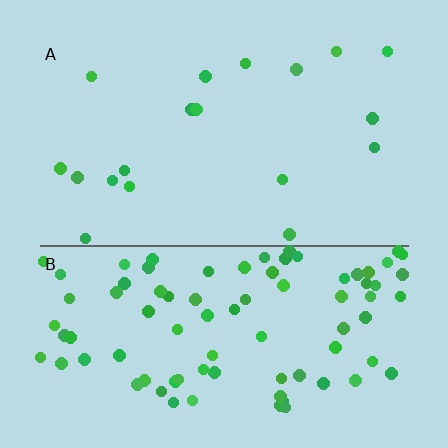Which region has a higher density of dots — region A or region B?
B (the bottom).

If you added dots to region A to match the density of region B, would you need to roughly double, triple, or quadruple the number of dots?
Approximately quadruple.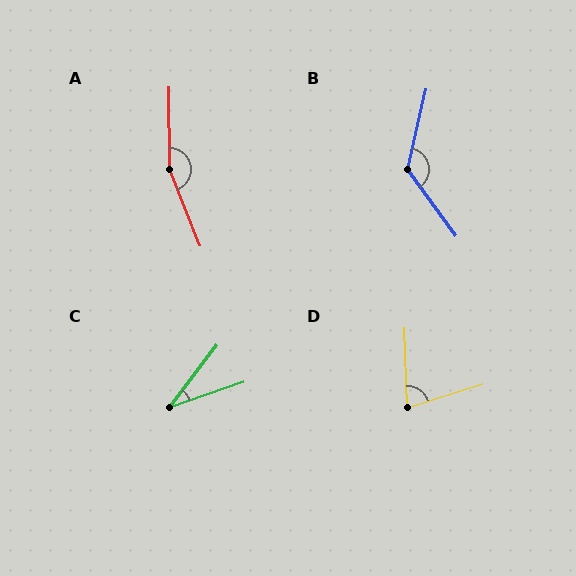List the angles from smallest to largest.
C (34°), D (75°), B (131°), A (158°).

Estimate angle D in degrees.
Approximately 75 degrees.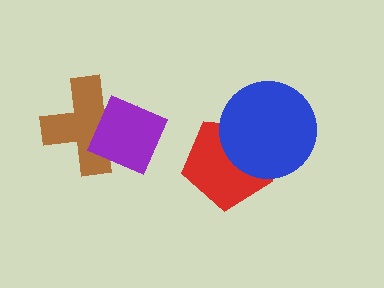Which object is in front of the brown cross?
The purple diamond is in front of the brown cross.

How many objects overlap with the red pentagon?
1 object overlaps with the red pentagon.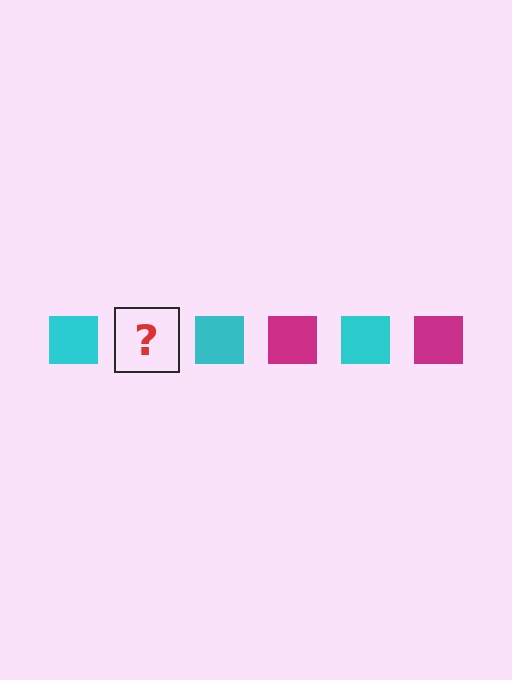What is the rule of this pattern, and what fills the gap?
The rule is that the pattern cycles through cyan, magenta squares. The gap should be filled with a magenta square.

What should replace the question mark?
The question mark should be replaced with a magenta square.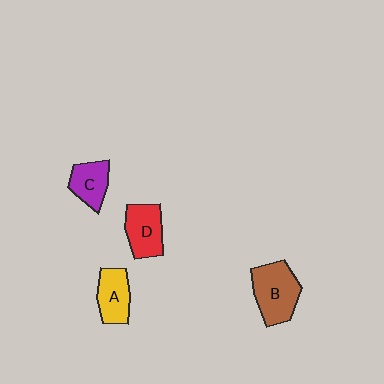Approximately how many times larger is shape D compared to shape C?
Approximately 1.2 times.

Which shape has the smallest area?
Shape C (purple).